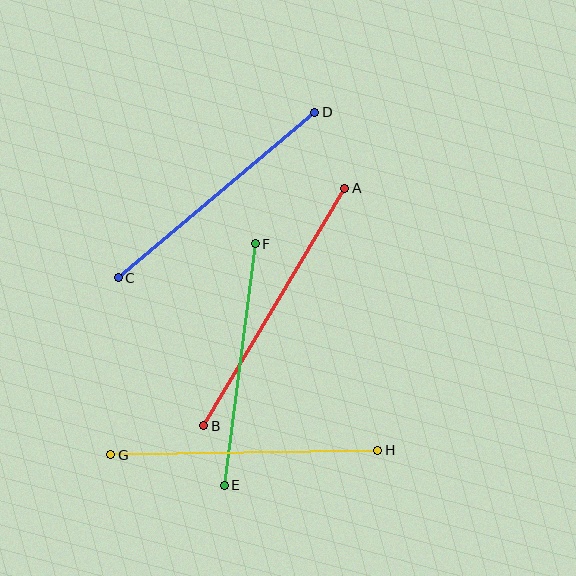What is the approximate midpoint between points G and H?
The midpoint is at approximately (244, 452) pixels.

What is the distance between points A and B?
The distance is approximately 276 pixels.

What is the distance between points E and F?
The distance is approximately 244 pixels.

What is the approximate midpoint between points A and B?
The midpoint is at approximately (274, 307) pixels.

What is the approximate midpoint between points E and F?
The midpoint is at approximately (240, 365) pixels.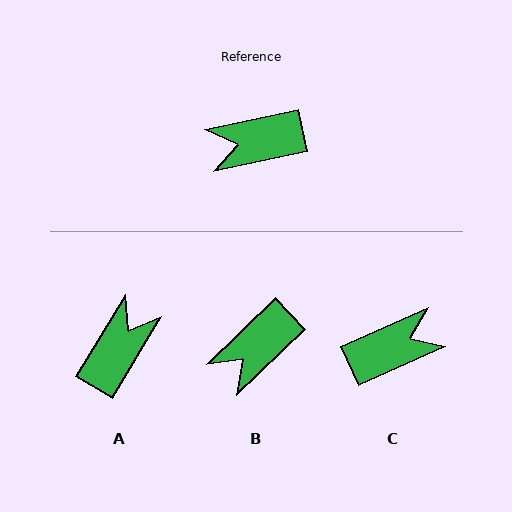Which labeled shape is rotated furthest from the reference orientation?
C, about 168 degrees away.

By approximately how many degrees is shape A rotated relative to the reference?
Approximately 133 degrees clockwise.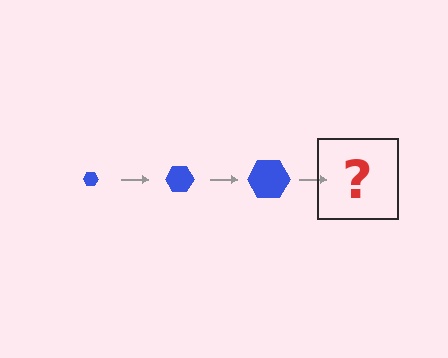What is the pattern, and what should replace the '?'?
The pattern is that the hexagon gets progressively larger each step. The '?' should be a blue hexagon, larger than the previous one.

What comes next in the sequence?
The next element should be a blue hexagon, larger than the previous one.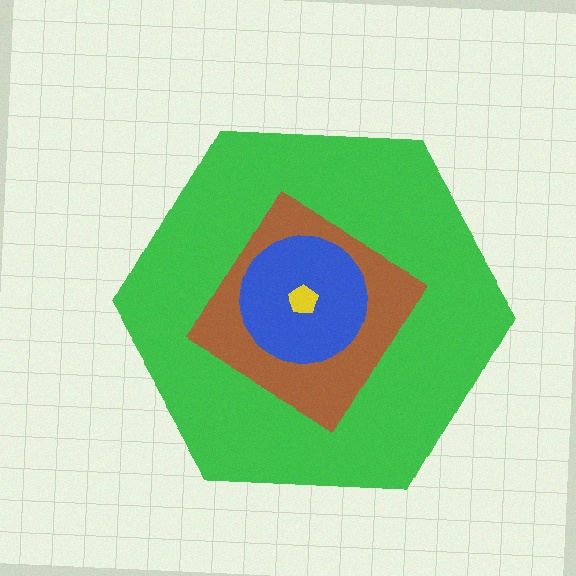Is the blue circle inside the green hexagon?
Yes.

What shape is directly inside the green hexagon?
The brown diamond.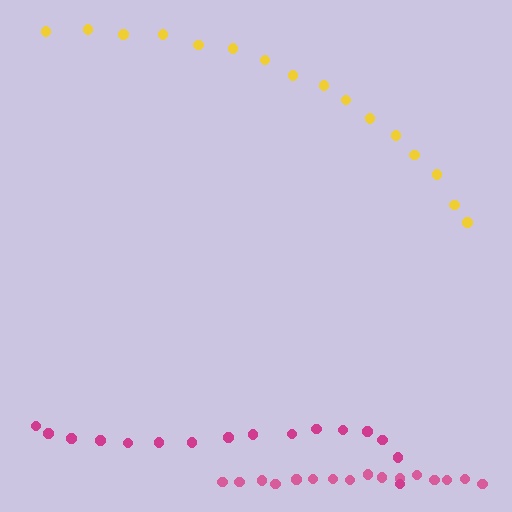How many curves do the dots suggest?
There are 3 distinct paths.